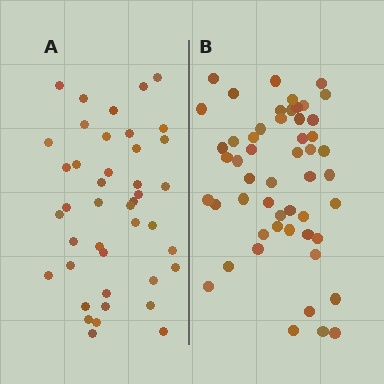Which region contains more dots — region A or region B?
Region B (the right region) has more dots.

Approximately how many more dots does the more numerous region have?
Region B has roughly 10 or so more dots than region A.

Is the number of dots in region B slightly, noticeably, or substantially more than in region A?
Region B has only slightly more — the two regions are fairly close. The ratio is roughly 1.2 to 1.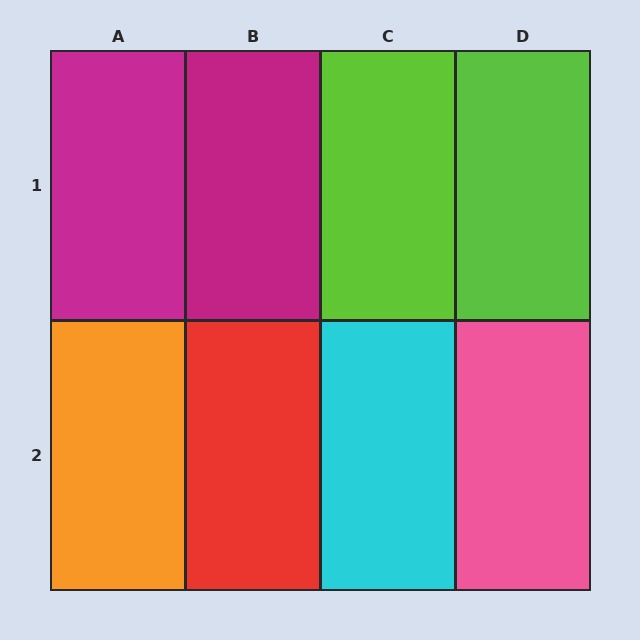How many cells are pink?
1 cell is pink.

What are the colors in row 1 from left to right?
Magenta, magenta, lime, lime.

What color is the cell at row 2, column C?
Cyan.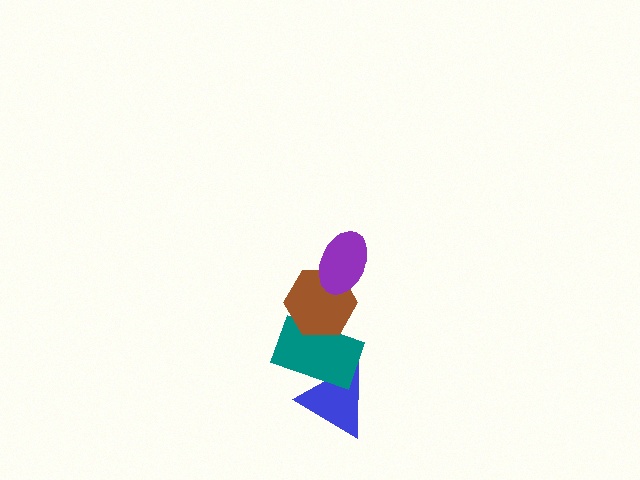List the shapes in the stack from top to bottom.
From top to bottom: the purple ellipse, the brown hexagon, the teal rectangle, the blue triangle.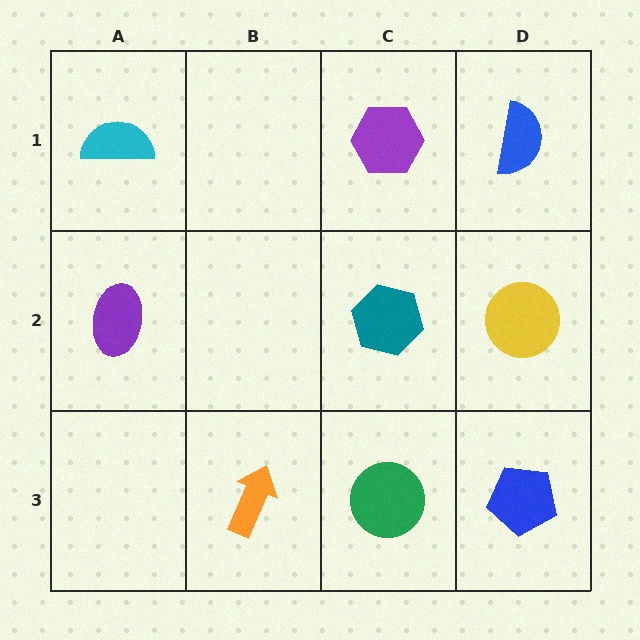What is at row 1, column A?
A cyan semicircle.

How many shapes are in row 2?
3 shapes.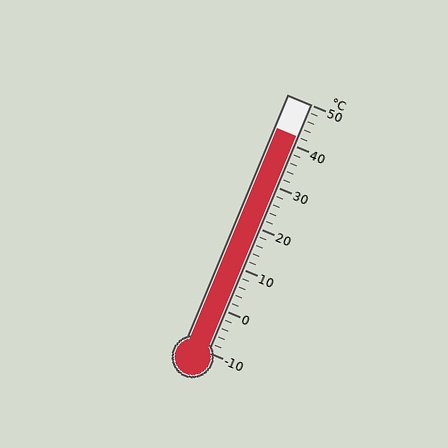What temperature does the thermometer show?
The thermometer shows approximately 42°C.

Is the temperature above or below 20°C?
The temperature is above 20°C.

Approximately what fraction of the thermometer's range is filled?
The thermometer is filled to approximately 85% of its range.